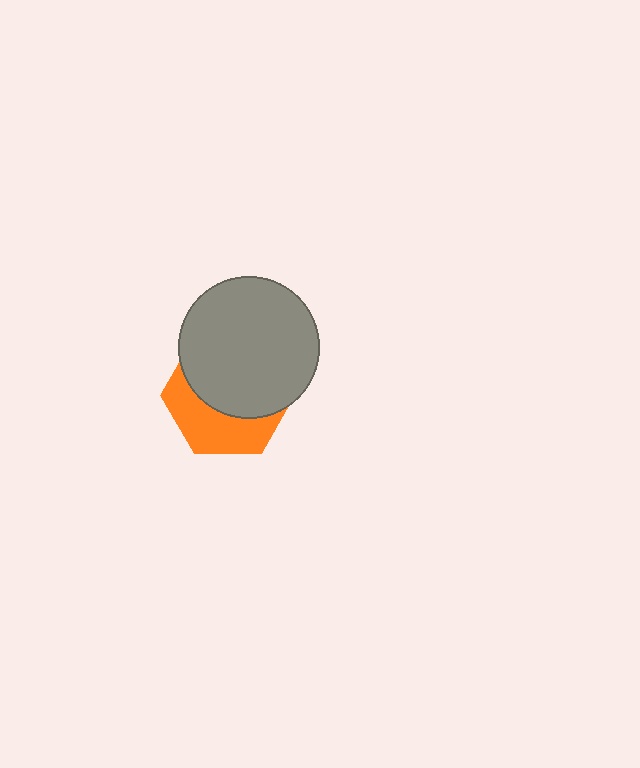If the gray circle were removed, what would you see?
You would see the complete orange hexagon.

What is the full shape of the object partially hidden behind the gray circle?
The partially hidden object is an orange hexagon.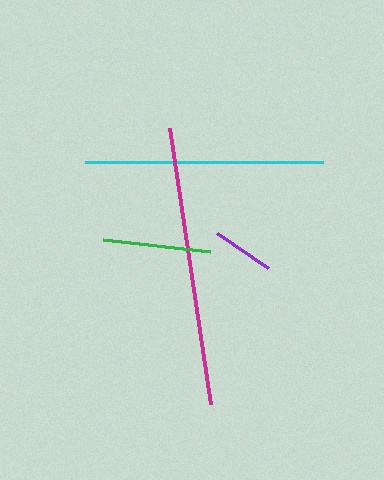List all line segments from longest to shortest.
From longest to shortest: magenta, cyan, green, purple.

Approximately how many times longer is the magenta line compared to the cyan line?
The magenta line is approximately 1.2 times the length of the cyan line.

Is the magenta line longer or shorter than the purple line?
The magenta line is longer than the purple line.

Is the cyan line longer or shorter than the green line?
The cyan line is longer than the green line.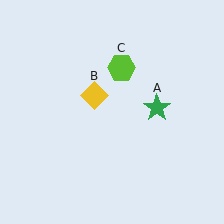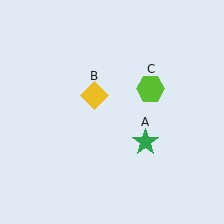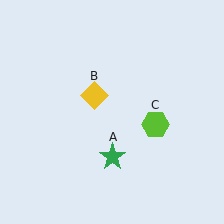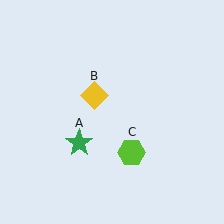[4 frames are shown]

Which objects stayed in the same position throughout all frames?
Yellow diamond (object B) remained stationary.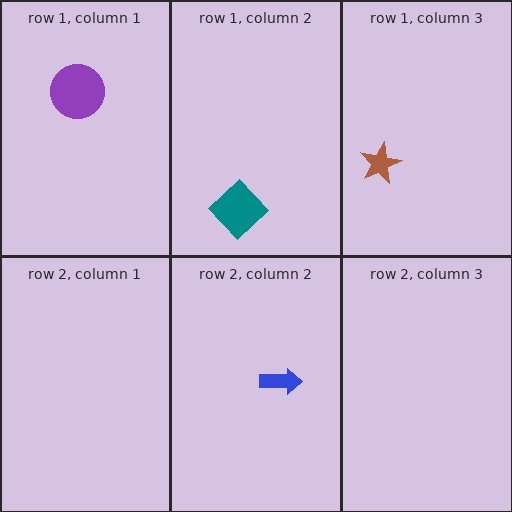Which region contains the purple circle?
The row 1, column 1 region.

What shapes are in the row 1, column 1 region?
The purple circle.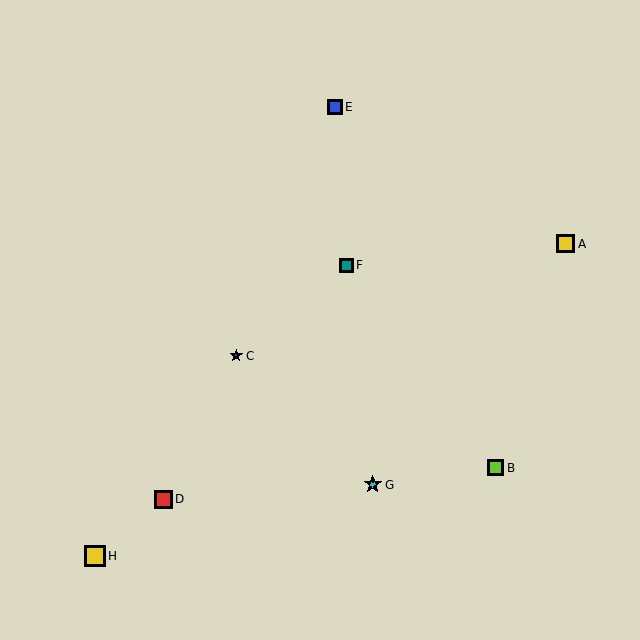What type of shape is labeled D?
Shape D is a red square.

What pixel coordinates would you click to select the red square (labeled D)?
Click at (163, 499) to select the red square D.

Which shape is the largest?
The yellow square (labeled H) is the largest.